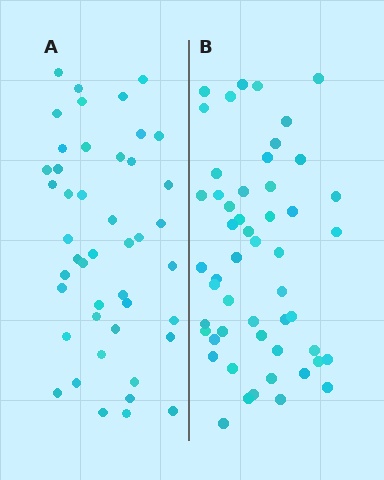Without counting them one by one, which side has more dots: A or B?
Region B (the right region) has more dots.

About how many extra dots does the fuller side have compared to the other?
Region B has roughly 8 or so more dots than region A.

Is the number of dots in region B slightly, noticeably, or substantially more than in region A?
Region B has only slightly more — the two regions are fairly close. The ratio is roughly 1.2 to 1.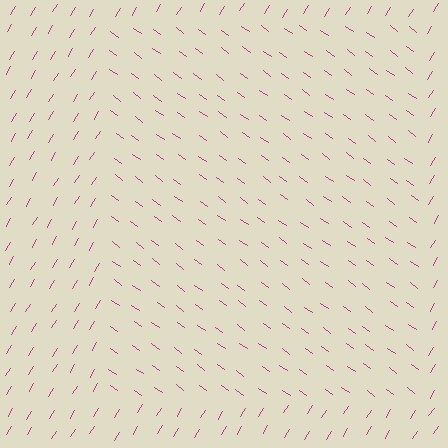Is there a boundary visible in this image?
Yes, there is a texture boundary formed by a change in line orientation.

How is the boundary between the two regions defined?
The boundary is defined purely by a change in line orientation (approximately 85 degrees difference). All lines are the same color and thickness.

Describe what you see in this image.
The image is filled with small magenta line segments. A rectangle region in the image has lines oriented differently from the surrounding lines, creating a visible texture boundary.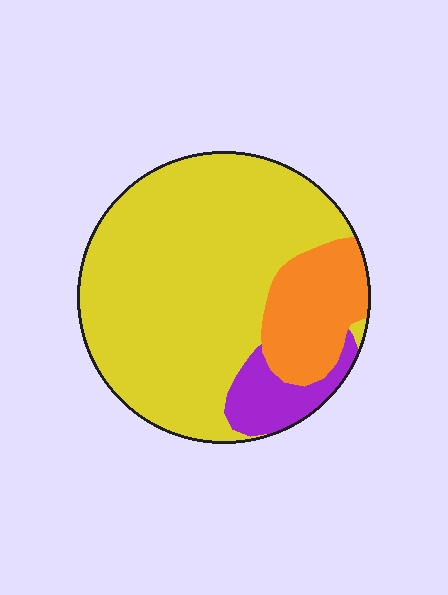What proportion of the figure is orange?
Orange takes up about one sixth (1/6) of the figure.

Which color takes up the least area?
Purple, at roughly 10%.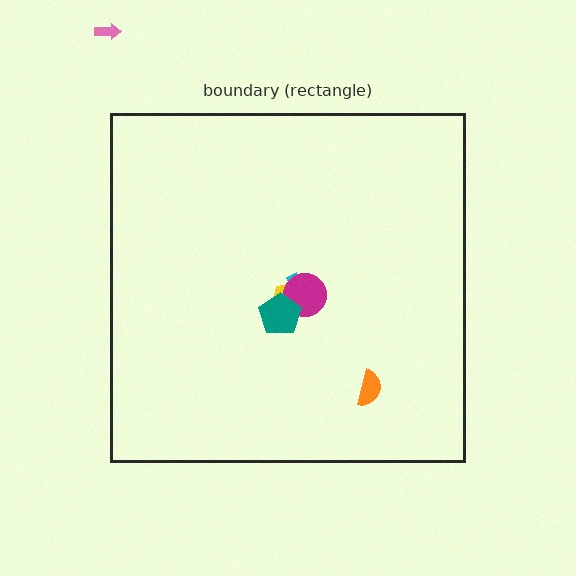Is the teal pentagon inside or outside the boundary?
Inside.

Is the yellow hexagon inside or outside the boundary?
Inside.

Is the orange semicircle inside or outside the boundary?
Inside.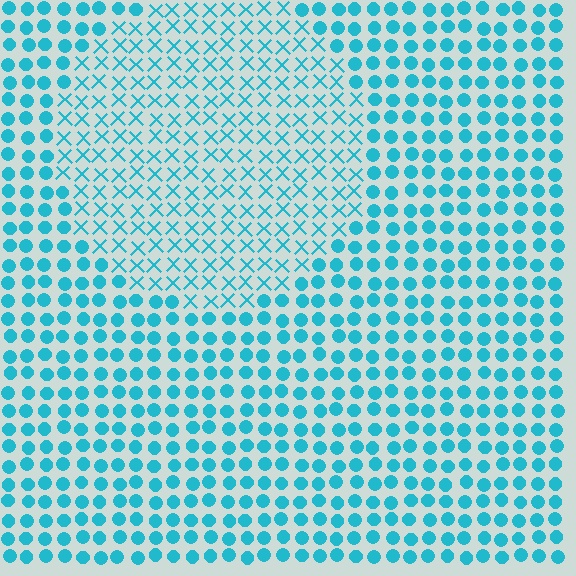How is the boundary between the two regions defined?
The boundary is defined by a change in element shape: X marks inside vs. circles outside. All elements share the same color and spacing.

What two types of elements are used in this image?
The image uses X marks inside the circle region and circles outside it.